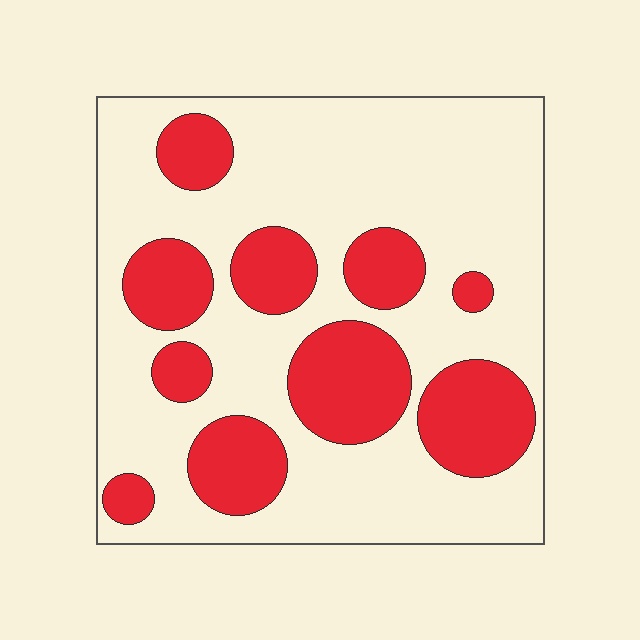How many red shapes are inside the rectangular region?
10.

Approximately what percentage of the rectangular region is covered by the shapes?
Approximately 30%.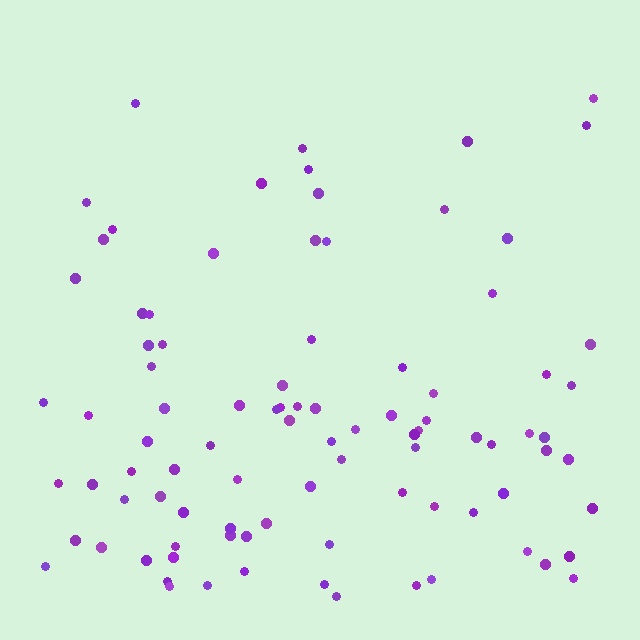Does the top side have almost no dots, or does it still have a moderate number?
Still a moderate number, just noticeably fewer than the bottom.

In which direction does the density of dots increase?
From top to bottom, with the bottom side densest.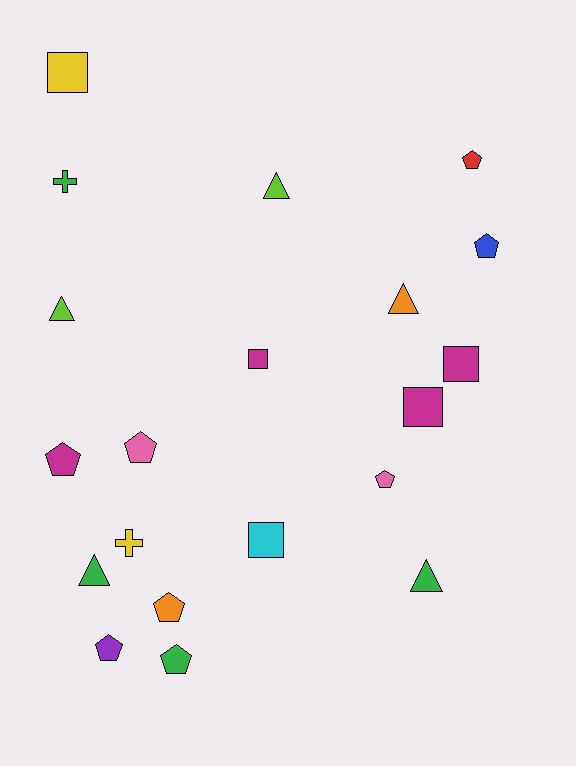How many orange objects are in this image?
There are 2 orange objects.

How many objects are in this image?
There are 20 objects.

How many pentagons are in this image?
There are 8 pentagons.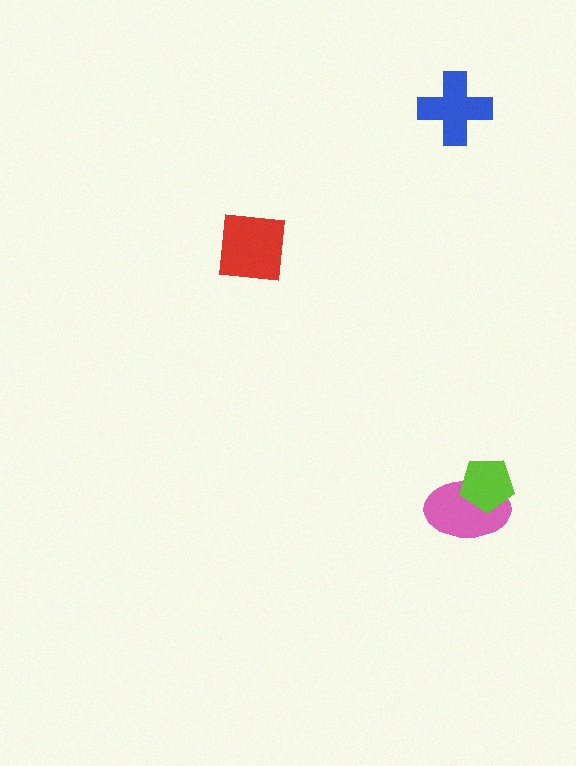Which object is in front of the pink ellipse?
The lime pentagon is in front of the pink ellipse.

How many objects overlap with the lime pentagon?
1 object overlaps with the lime pentagon.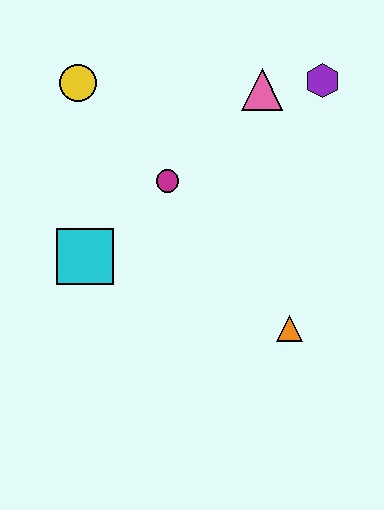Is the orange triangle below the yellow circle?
Yes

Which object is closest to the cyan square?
The magenta circle is closest to the cyan square.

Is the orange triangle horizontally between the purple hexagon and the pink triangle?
Yes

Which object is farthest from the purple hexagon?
The cyan square is farthest from the purple hexagon.